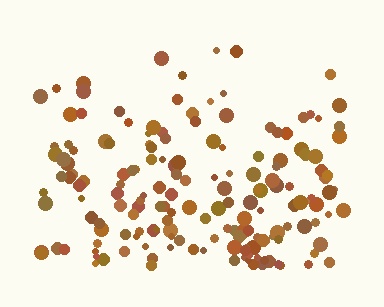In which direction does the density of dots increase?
From top to bottom, with the bottom side densest.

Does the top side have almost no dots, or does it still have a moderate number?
Still a moderate number, just noticeably fewer than the bottom.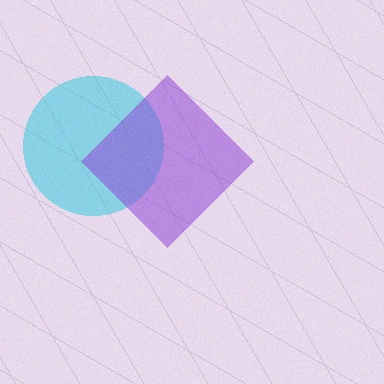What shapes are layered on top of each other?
The layered shapes are: a cyan circle, a purple diamond.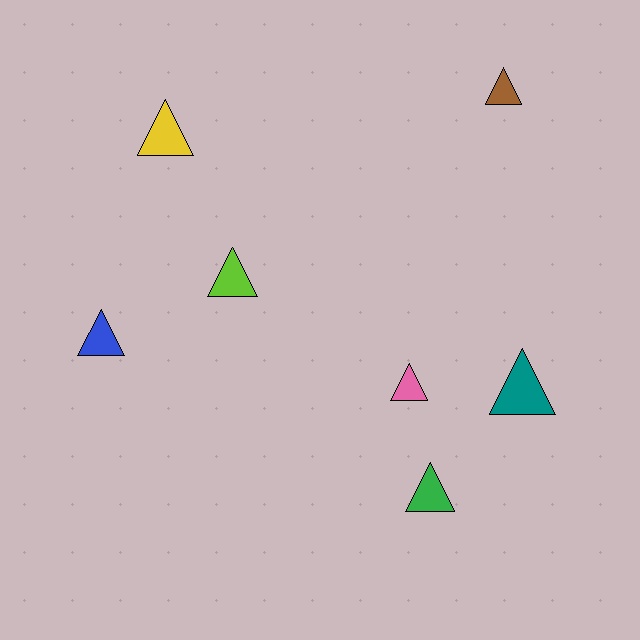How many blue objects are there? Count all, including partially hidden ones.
There is 1 blue object.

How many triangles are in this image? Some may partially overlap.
There are 7 triangles.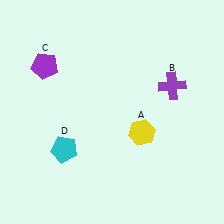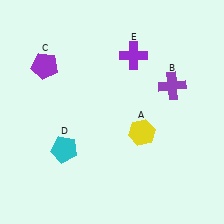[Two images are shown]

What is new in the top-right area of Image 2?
A purple cross (E) was added in the top-right area of Image 2.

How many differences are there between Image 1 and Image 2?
There is 1 difference between the two images.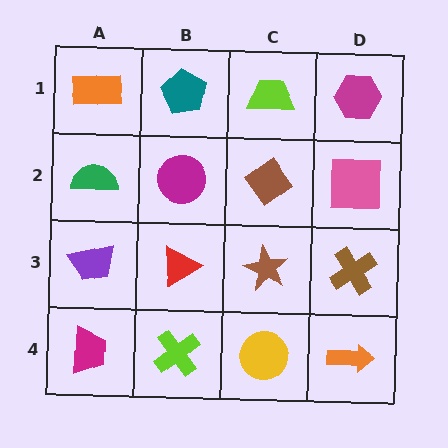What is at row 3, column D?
A brown cross.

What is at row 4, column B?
A lime cross.